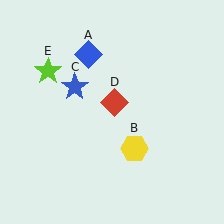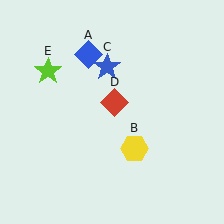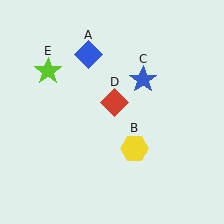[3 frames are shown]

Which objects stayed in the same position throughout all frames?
Blue diamond (object A) and yellow hexagon (object B) and red diamond (object D) and lime star (object E) remained stationary.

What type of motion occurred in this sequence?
The blue star (object C) rotated clockwise around the center of the scene.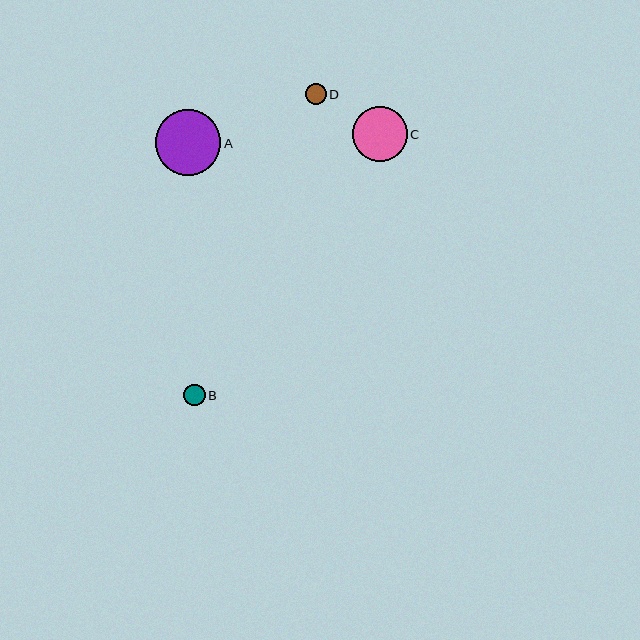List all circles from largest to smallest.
From largest to smallest: A, C, B, D.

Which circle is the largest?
Circle A is the largest with a size of approximately 66 pixels.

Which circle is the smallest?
Circle D is the smallest with a size of approximately 21 pixels.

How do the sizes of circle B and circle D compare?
Circle B and circle D are approximately the same size.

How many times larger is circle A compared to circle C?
Circle A is approximately 1.2 times the size of circle C.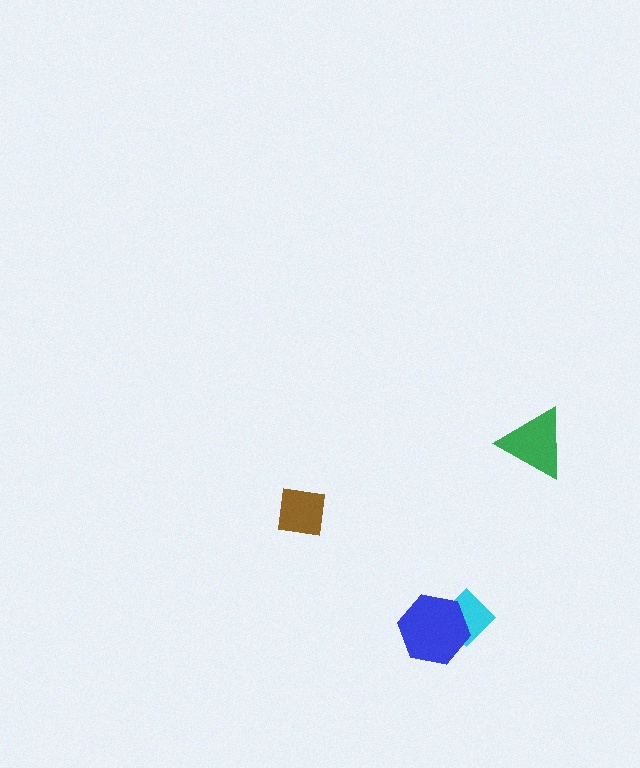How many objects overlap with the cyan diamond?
1 object overlaps with the cyan diamond.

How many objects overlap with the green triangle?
0 objects overlap with the green triangle.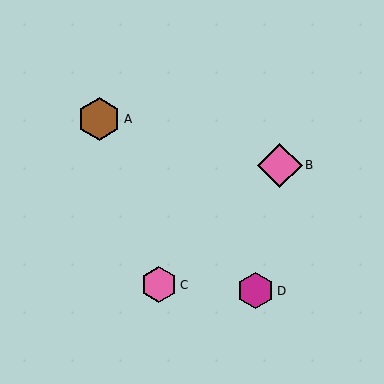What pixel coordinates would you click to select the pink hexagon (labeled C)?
Click at (159, 285) to select the pink hexagon C.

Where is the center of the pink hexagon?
The center of the pink hexagon is at (159, 285).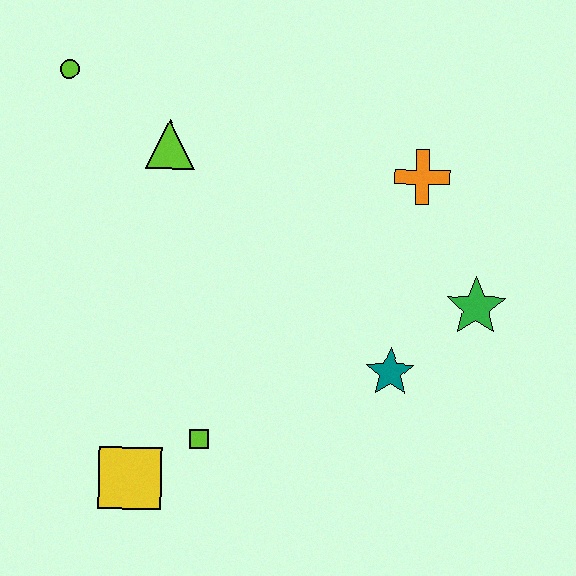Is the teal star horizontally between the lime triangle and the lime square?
No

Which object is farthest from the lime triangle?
The green star is farthest from the lime triangle.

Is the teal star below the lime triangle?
Yes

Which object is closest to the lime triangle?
The lime circle is closest to the lime triangle.